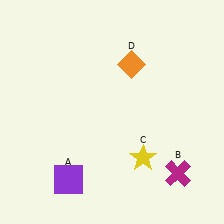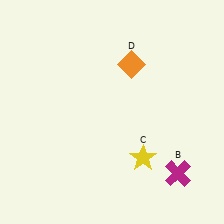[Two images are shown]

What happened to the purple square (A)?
The purple square (A) was removed in Image 2. It was in the bottom-left area of Image 1.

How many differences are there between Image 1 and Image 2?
There is 1 difference between the two images.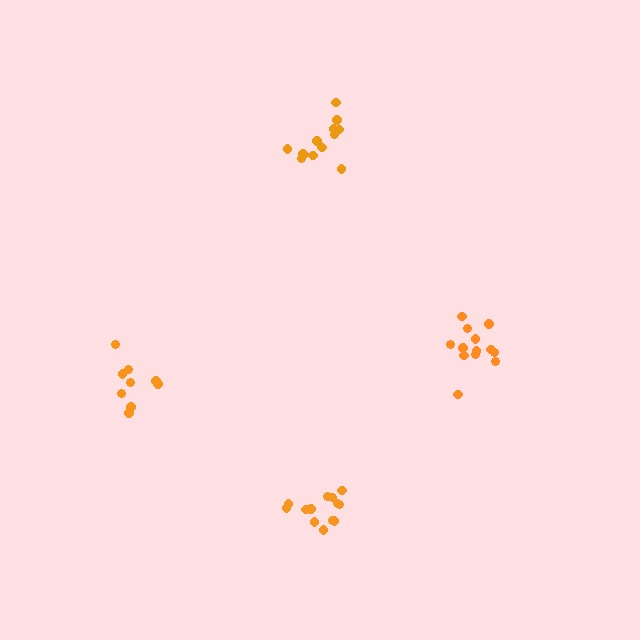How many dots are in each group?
Group 1: 13 dots, Group 2: 13 dots, Group 3: 9 dots, Group 4: 13 dots (48 total).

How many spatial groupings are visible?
There are 4 spatial groupings.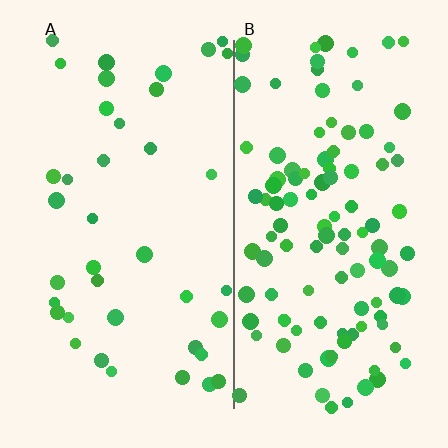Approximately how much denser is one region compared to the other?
Approximately 2.8× — region B over region A.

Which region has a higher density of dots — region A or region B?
B (the right).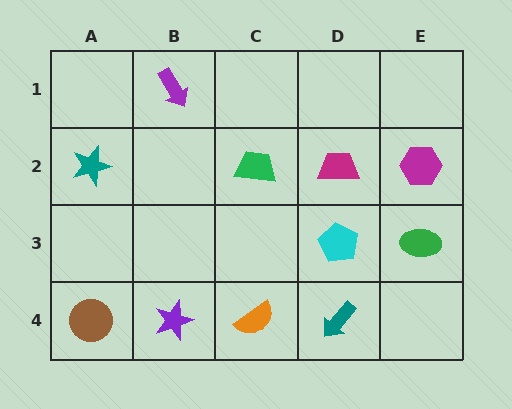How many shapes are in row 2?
4 shapes.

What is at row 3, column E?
A green ellipse.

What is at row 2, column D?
A magenta trapezoid.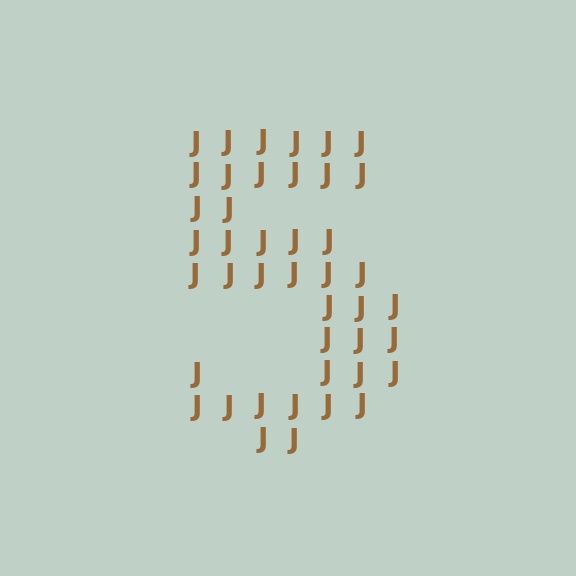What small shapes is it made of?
It is made of small letter J's.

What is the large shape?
The large shape is the digit 5.